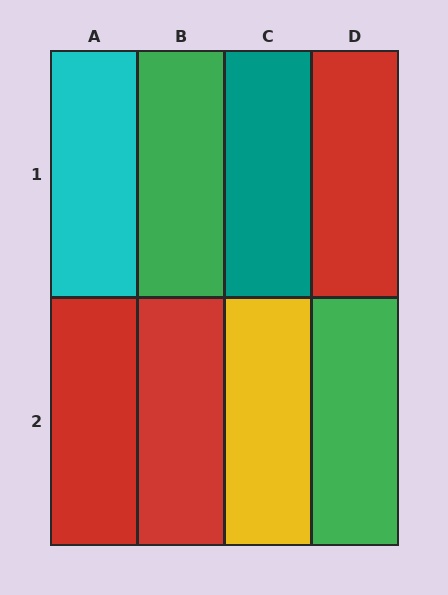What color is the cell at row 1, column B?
Green.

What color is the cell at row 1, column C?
Teal.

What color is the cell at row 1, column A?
Cyan.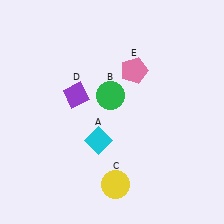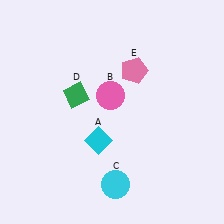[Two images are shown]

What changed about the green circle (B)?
In Image 1, B is green. In Image 2, it changed to pink.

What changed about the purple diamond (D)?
In Image 1, D is purple. In Image 2, it changed to green.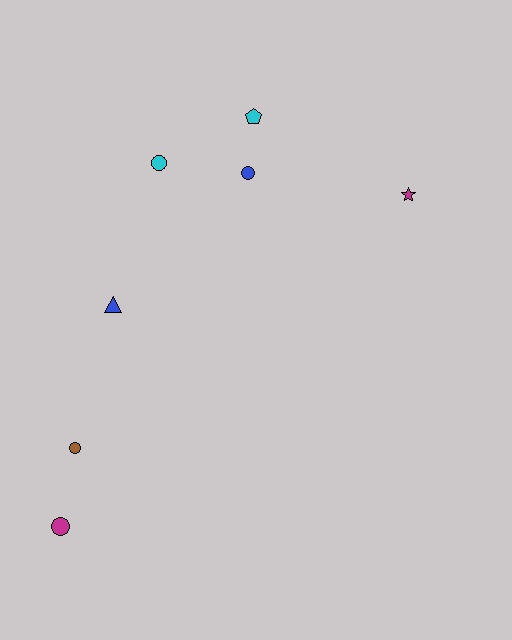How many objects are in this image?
There are 7 objects.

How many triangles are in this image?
There is 1 triangle.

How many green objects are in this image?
There are no green objects.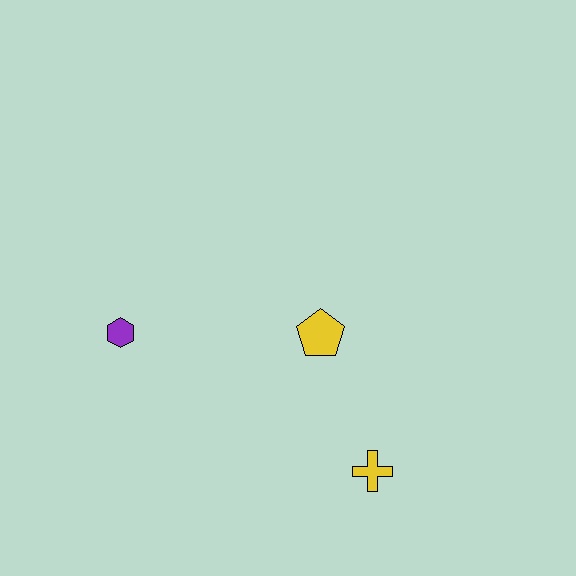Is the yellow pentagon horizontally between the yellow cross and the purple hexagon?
Yes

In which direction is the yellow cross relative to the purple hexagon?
The yellow cross is to the right of the purple hexagon.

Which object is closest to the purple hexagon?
The yellow pentagon is closest to the purple hexagon.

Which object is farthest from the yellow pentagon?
The purple hexagon is farthest from the yellow pentagon.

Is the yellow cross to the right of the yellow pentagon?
Yes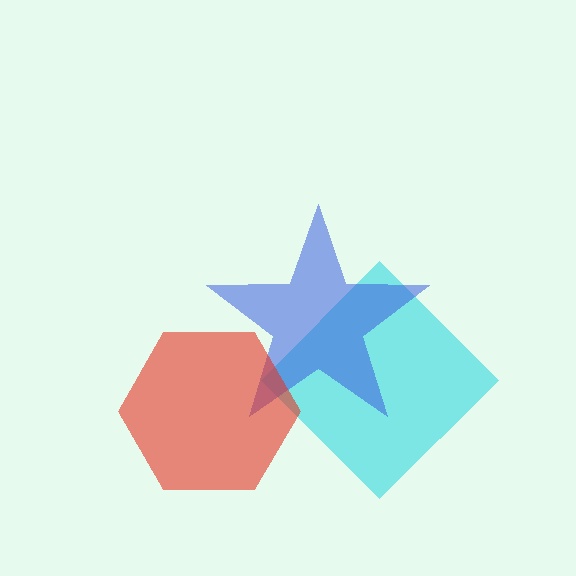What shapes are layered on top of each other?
The layered shapes are: a cyan diamond, a blue star, a red hexagon.